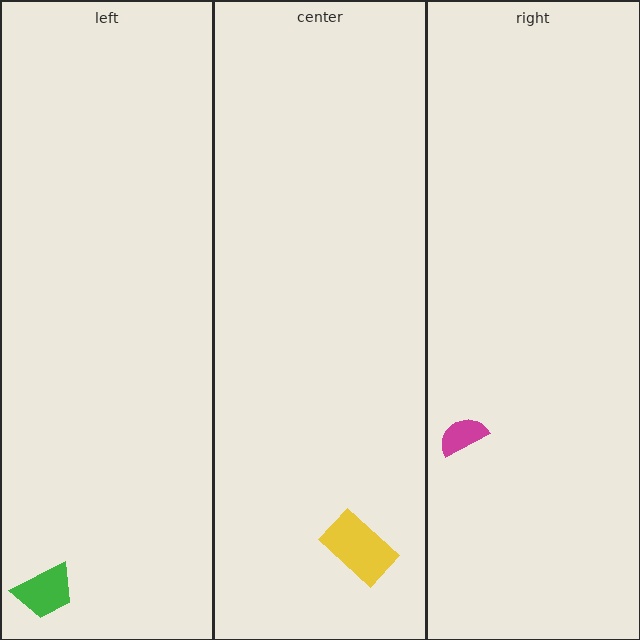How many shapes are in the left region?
1.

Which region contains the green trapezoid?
The left region.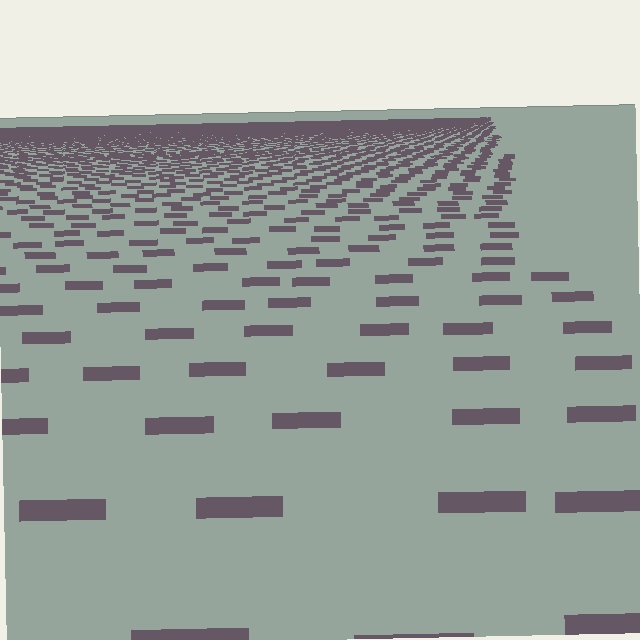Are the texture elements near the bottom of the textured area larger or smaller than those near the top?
Larger. Near the bottom, elements are closer to the viewer and appear at a bigger on-screen size.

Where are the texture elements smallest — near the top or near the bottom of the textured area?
Near the top.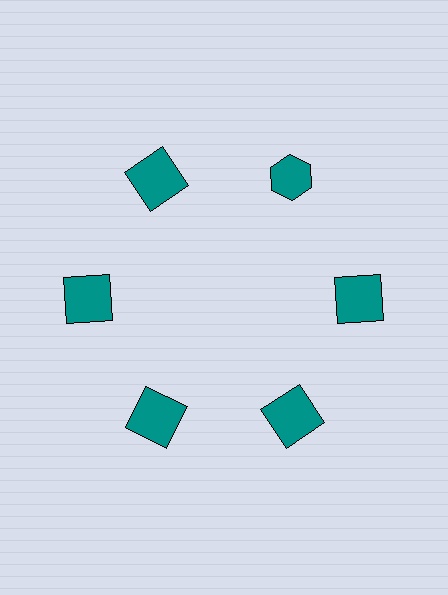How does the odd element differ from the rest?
It has a different shape: hexagon instead of square.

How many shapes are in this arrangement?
There are 6 shapes arranged in a ring pattern.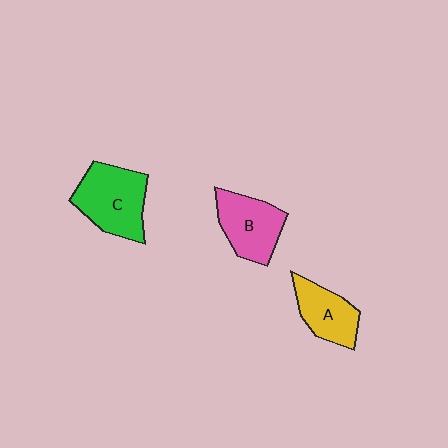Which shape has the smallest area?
Shape A (yellow).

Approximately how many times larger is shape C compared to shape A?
Approximately 1.5 times.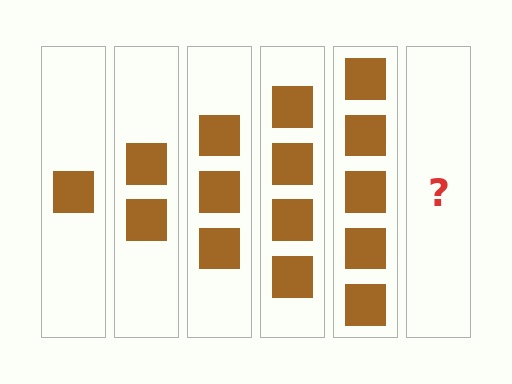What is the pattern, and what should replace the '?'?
The pattern is that each step adds one more square. The '?' should be 6 squares.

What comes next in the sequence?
The next element should be 6 squares.